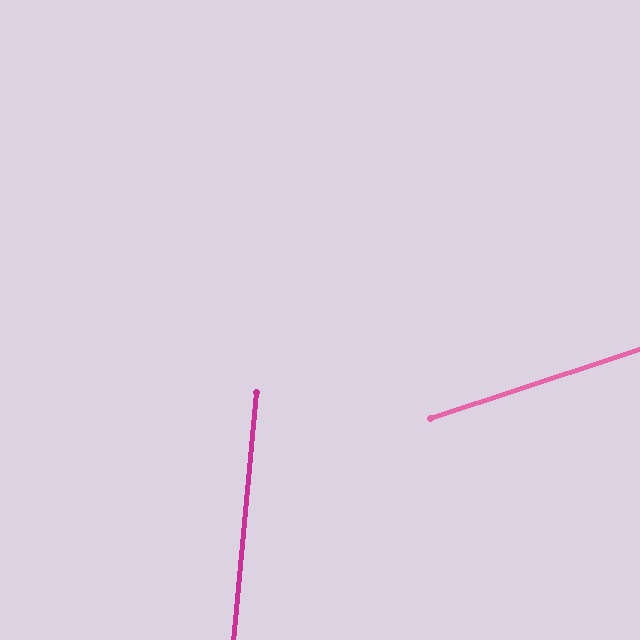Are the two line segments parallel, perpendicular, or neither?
Neither parallel nor perpendicular — they differ by about 66°.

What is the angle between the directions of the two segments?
Approximately 66 degrees.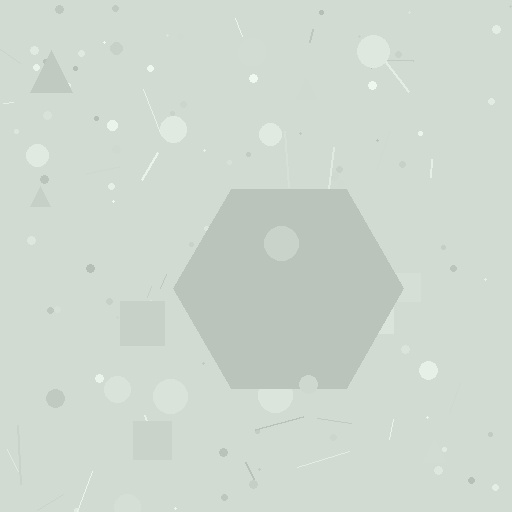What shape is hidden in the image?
A hexagon is hidden in the image.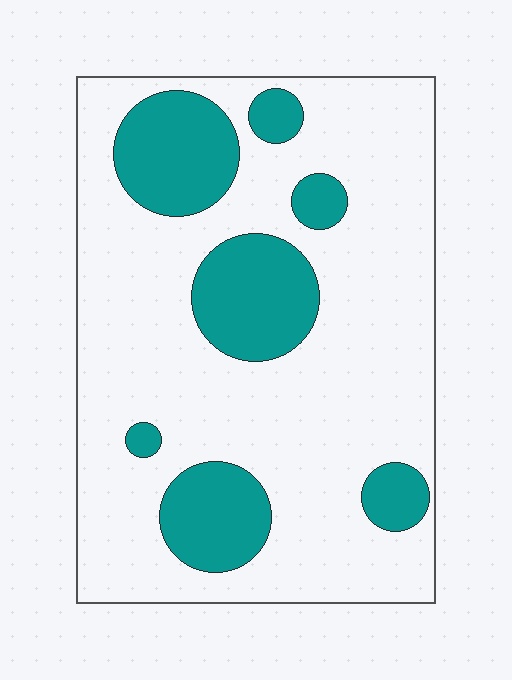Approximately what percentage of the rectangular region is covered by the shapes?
Approximately 25%.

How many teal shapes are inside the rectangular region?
7.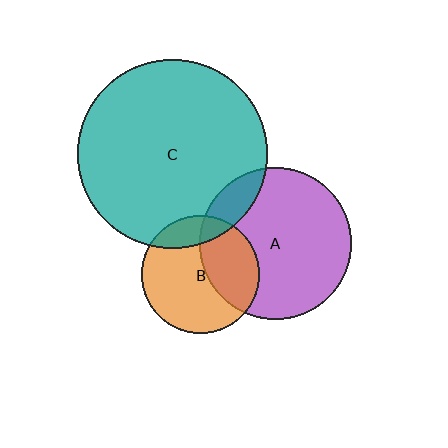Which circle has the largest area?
Circle C (teal).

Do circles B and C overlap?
Yes.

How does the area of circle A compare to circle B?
Approximately 1.7 times.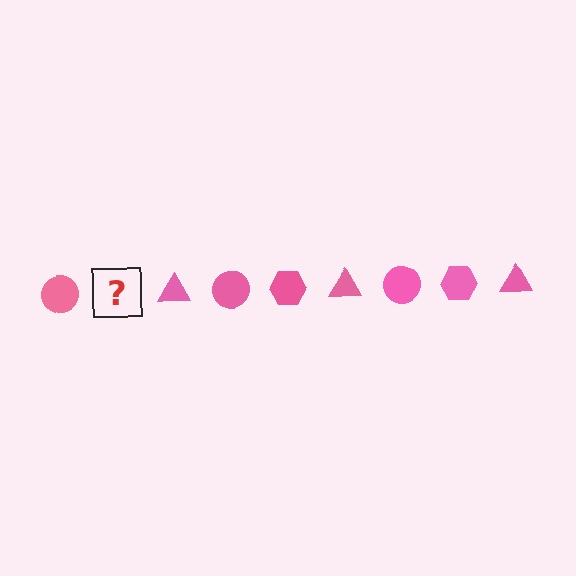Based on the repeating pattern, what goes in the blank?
The blank should be a pink hexagon.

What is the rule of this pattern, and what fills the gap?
The rule is that the pattern cycles through circle, hexagon, triangle shapes in pink. The gap should be filled with a pink hexagon.